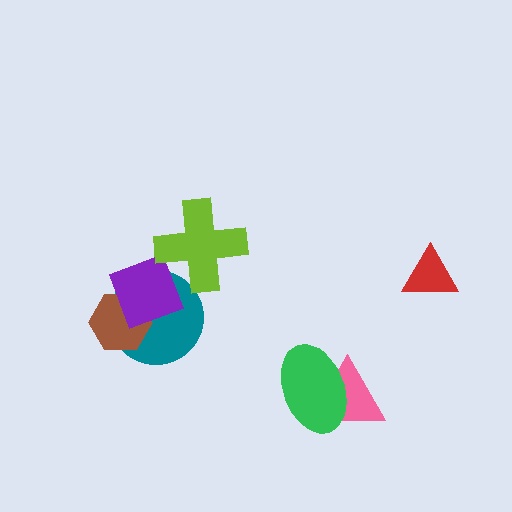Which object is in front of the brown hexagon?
The purple square is in front of the brown hexagon.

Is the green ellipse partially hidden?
No, no other shape covers it.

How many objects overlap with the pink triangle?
1 object overlaps with the pink triangle.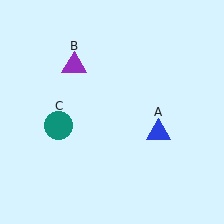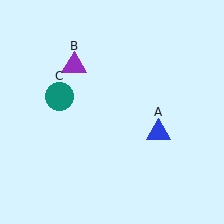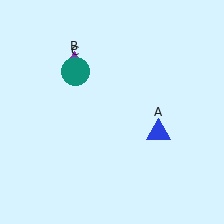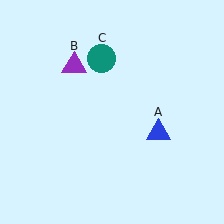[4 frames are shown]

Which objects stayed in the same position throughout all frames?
Blue triangle (object A) and purple triangle (object B) remained stationary.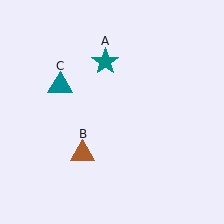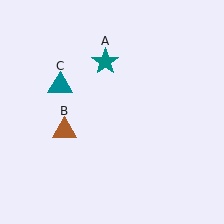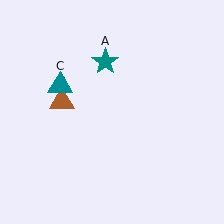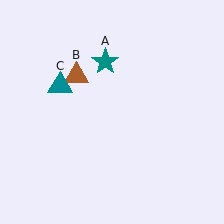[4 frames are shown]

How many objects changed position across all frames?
1 object changed position: brown triangle (object B).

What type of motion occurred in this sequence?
The brown triangle (object B) rotated clockwise around the center of the scene.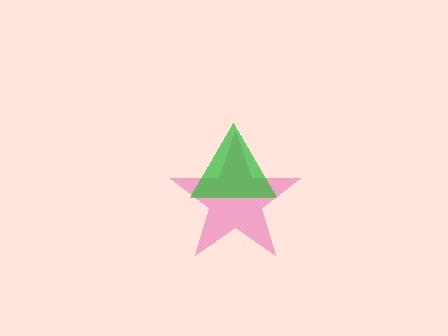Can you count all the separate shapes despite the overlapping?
Yes, there are 2 separate shapes.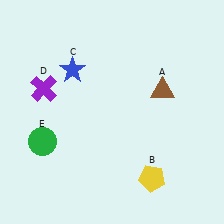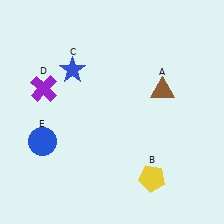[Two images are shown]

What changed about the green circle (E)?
In Image 1, E is green. In Image 2, it changed to blue.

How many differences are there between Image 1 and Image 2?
There is 1 difference between the two images.